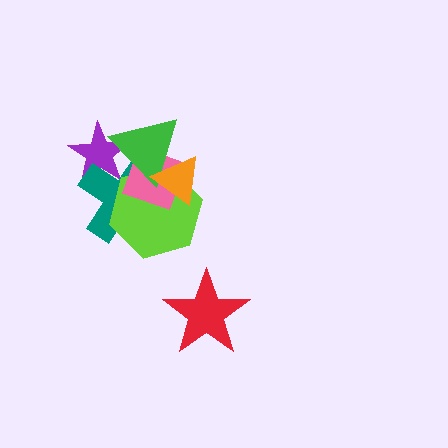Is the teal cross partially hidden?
Yes, it is partially covered by another shape.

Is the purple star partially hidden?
Yes, it is partially covered by another shape.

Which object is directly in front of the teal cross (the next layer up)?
The lime hexagon is directly in front of the teal cross.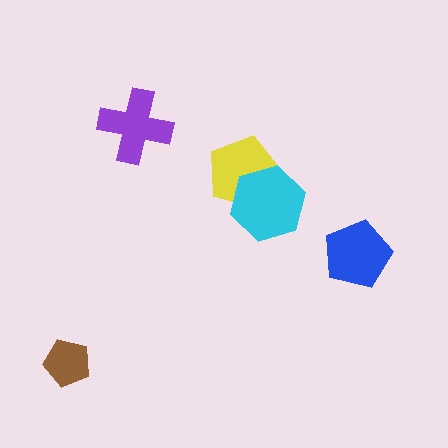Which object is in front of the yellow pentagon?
The cyan hexagon is in front of the yellow pentagon.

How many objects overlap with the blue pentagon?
0 objects overlap with the blue pentagon.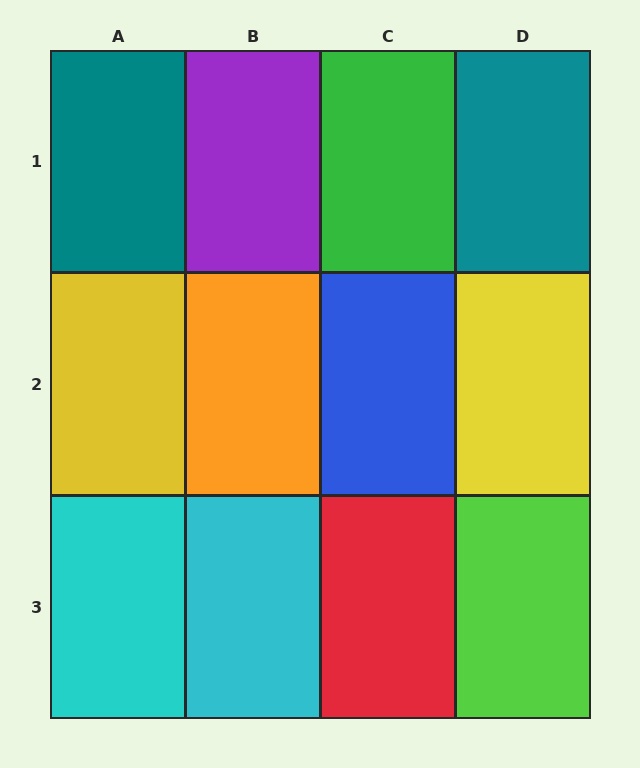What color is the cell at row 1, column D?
Teal.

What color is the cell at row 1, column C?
Green.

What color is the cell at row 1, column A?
Teal.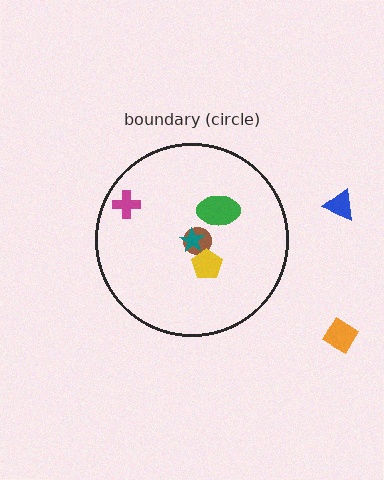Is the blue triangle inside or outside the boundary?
Outside.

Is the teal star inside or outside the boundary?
Inside.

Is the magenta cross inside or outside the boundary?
Inside.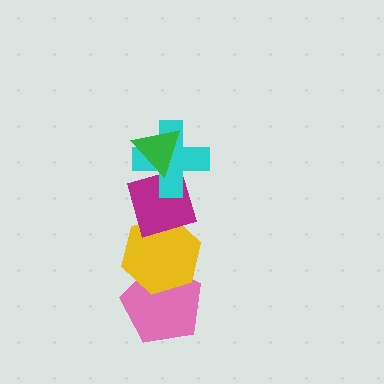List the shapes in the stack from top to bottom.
From top to bottom: the green triangle, the cyan cross, the magenta diamond, the yellow hexagon, the pink pentagon.